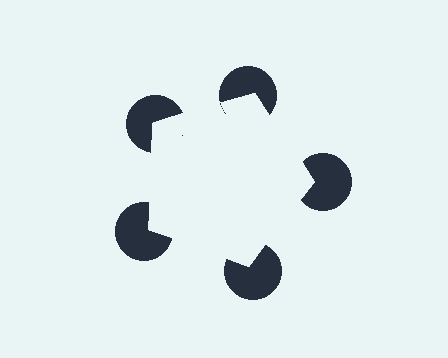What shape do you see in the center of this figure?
An illusory pentagon — its edges are inferred from the aligned wedge cuts in the pac-man discs, not physically drawn.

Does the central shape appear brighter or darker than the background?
It typically appears slightly brighter than the background, even though no actual brightness change is drawn.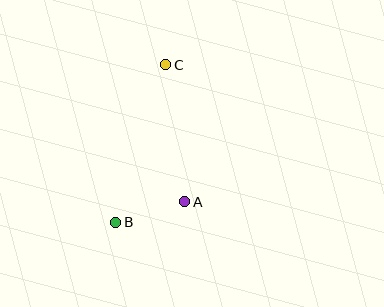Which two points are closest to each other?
Points A and B are closest to each other.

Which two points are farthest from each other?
Points B and C are farthest from each other.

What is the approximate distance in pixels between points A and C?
The distance between A and C is approximately 138 pixels.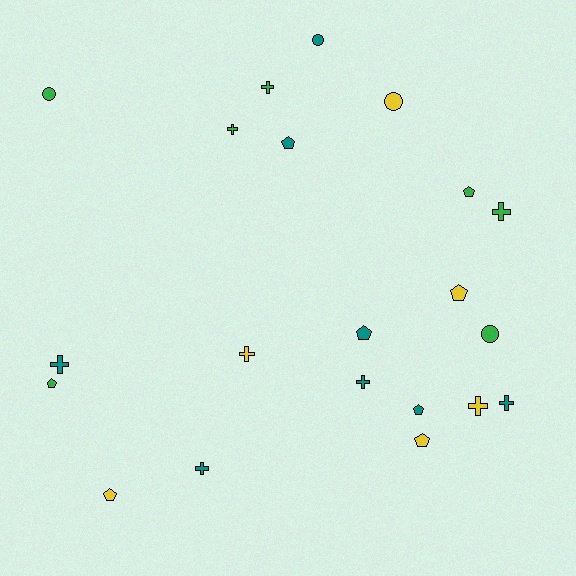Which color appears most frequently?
Teal, with 8 objects.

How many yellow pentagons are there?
There are 3 yellow pentagons.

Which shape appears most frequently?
Cross, with 9 objects.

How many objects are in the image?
There are 21 objects.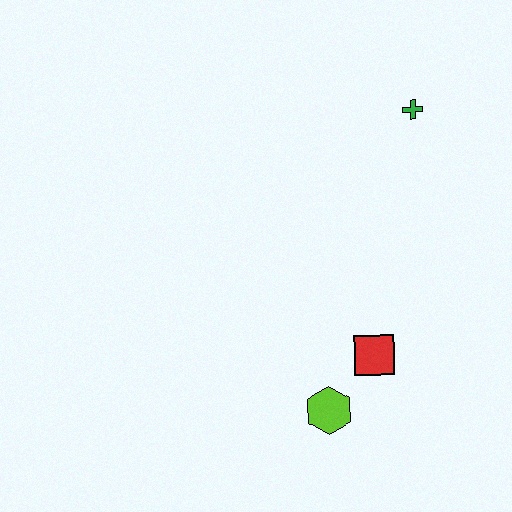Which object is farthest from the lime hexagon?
The green cross is farthest from the lime hexagon.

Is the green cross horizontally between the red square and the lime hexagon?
No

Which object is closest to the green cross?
The red square is closest to the green cross.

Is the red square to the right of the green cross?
No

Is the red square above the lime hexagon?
Yes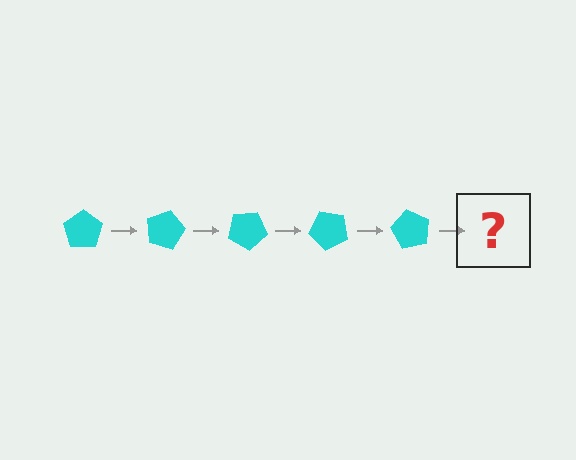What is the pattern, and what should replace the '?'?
The pattern is that the pentagon rotates 15 degrees each step. The '?' should be a cyan pentagon rotated 75 degrees.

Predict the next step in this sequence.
The next step is a cyan pentagon rotated 75 degrees.